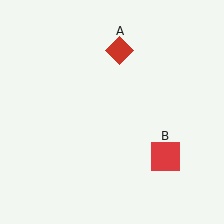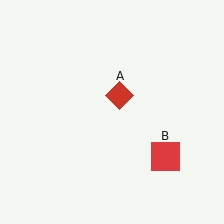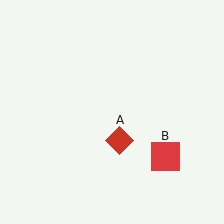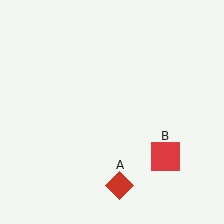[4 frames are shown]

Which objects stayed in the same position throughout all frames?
Red square (object B) remained stationary.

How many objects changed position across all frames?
1 object changed position: red diamond (object A).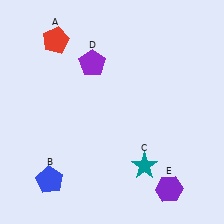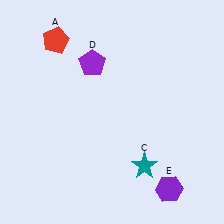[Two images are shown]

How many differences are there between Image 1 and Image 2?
There is 1 difference between the two images.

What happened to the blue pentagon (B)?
The blue pentagon (B) was removed in Image 2. It was in the bottom-left area of Image 1.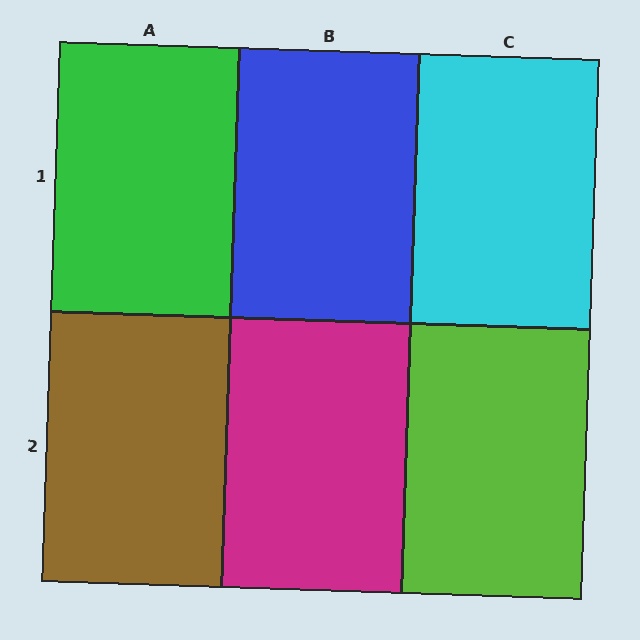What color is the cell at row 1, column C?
Cyan.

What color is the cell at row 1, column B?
Blue.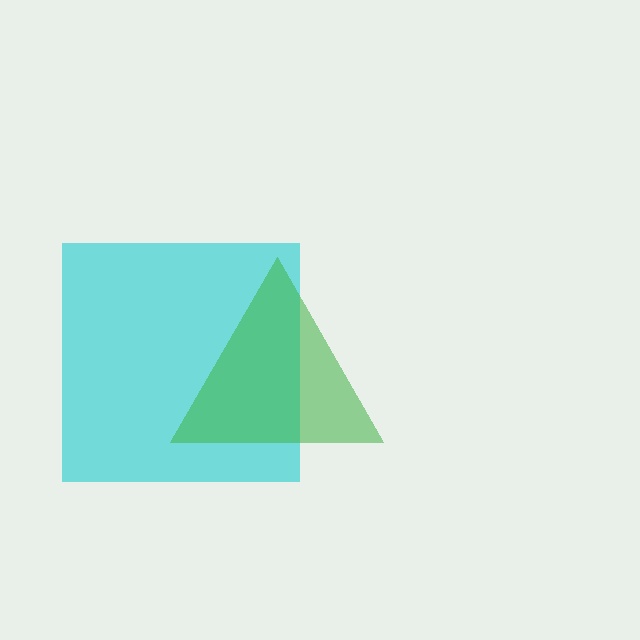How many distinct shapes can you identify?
There are 2 distinct shapes: a cyan square, a green triangle.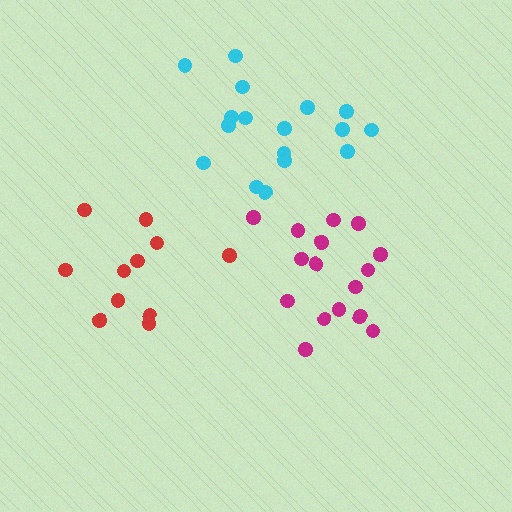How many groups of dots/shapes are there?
There are 3 groups.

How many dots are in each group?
Group 1: 11 dots, Group 2: 17 dots, Group 3: 16 dots (44 total).